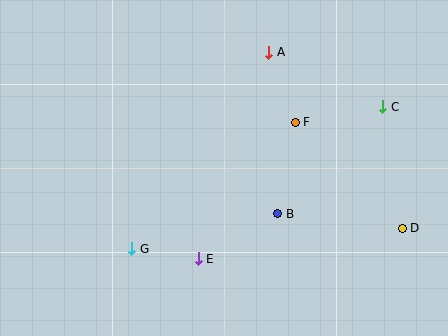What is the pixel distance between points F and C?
The distance between F and C is 89 pixels.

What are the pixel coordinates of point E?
Point E is at (198, 259).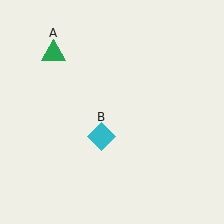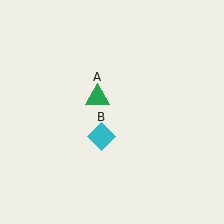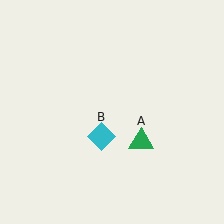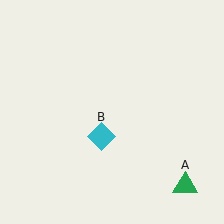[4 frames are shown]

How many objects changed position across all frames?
1 object changed position: green triangle (object A).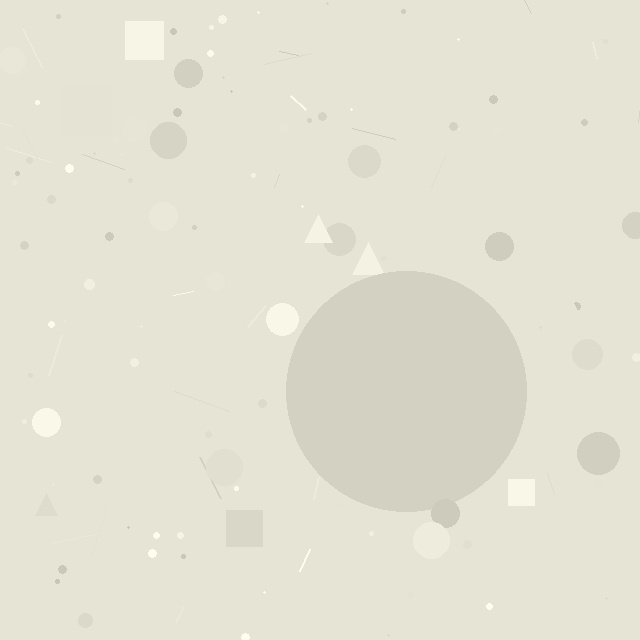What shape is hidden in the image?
A circle is hidden in the image.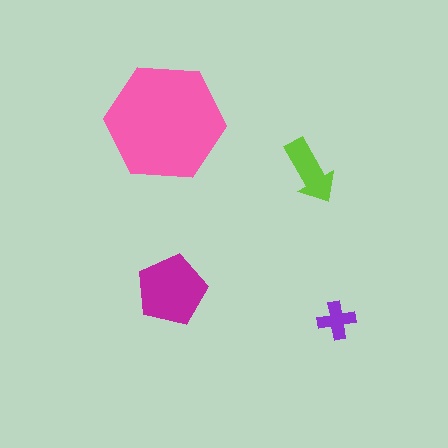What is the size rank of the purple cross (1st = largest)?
4th.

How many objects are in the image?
There are 4 objects in the image.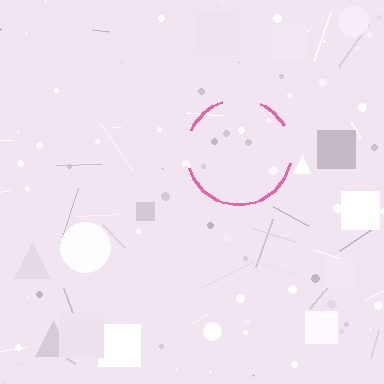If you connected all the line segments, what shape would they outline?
They would outline a circle.